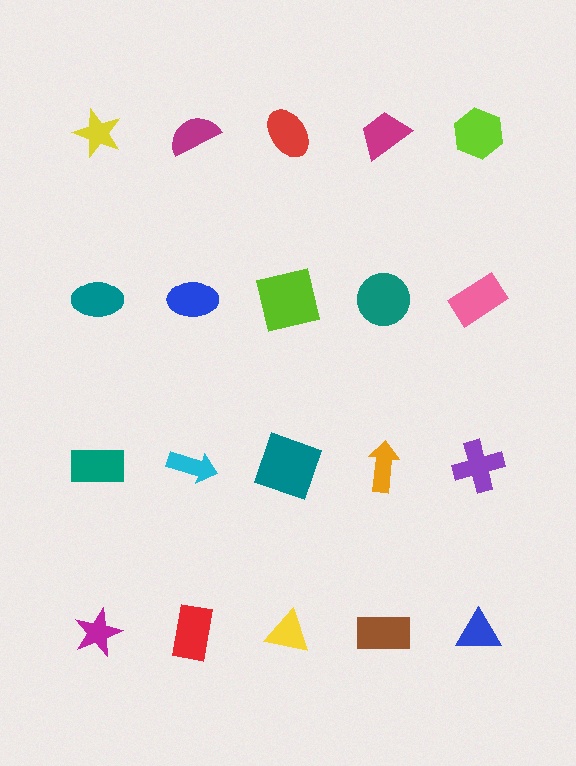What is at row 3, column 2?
A cyan arrow.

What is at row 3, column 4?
An orange arrow.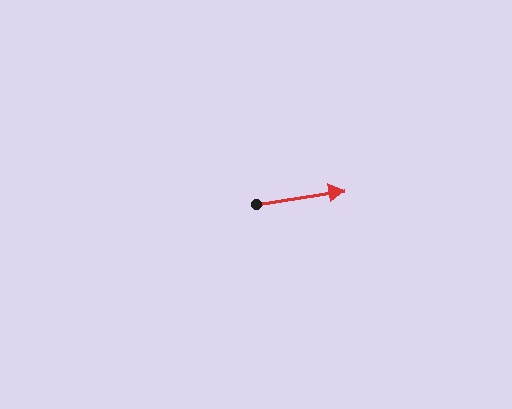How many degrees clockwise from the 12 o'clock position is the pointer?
Approximately 81 degrees.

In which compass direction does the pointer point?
East.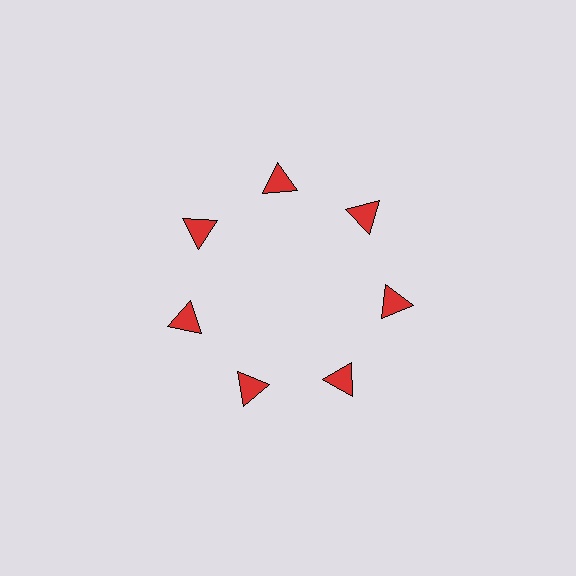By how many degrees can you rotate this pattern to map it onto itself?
The pattern maps onto itself every 51 degrees of rotation.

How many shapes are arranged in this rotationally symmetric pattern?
There are 7 shapes, arranged in 7 groups of 1.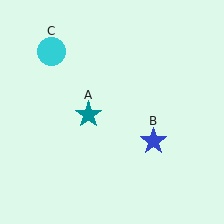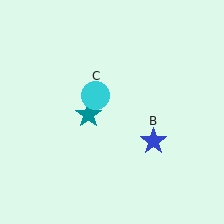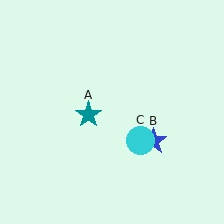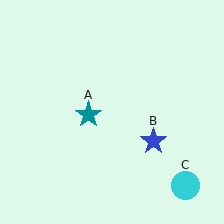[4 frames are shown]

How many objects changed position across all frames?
1 object changed position: cyan circle (object C).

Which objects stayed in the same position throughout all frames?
Teal star (object A) and blue star (object B) remained stationary.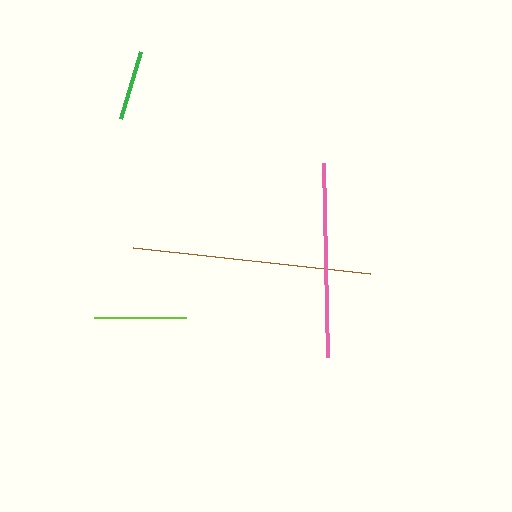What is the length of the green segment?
The green segment is approximately 70 pixels long.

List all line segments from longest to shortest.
From longest to shortest: brown, pink, lime, green.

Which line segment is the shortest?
The green line is the shortest at approximately 70 pixels.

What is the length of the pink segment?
The pink segment is approximately 193 pixels long.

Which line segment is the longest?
The brown line is the longest at approximately 238 pixels.